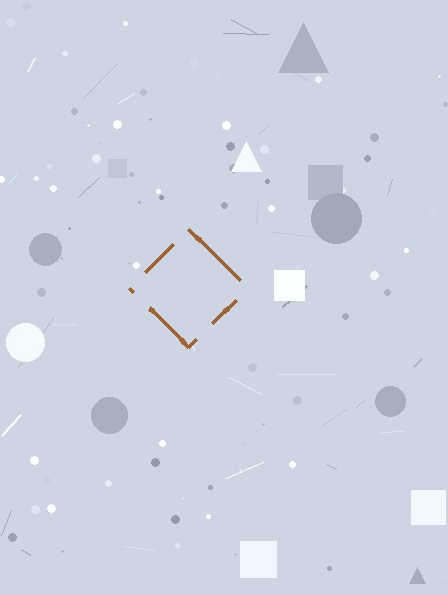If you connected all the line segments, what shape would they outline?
They would outline a diamond.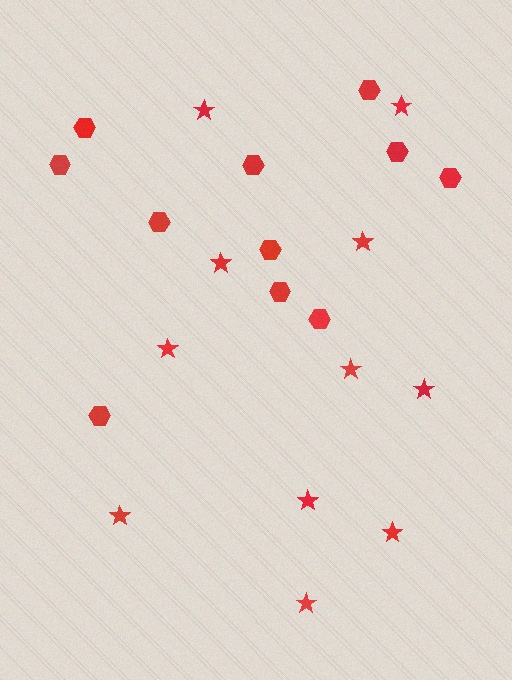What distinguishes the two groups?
There are 2 groups: one group of hexagons (11) and one group of stars (11).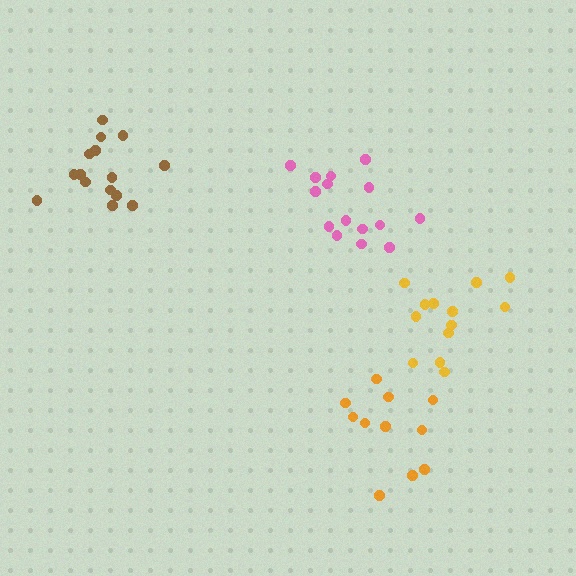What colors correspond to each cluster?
The clusters are colored: pink, orange, yellow, brown.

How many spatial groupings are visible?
There are 4 spatial groupings.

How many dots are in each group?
Group 1: 15 dots, Group 2: 11 dots, Group 3: 13 dots, Group 4: 15 dots (54 total).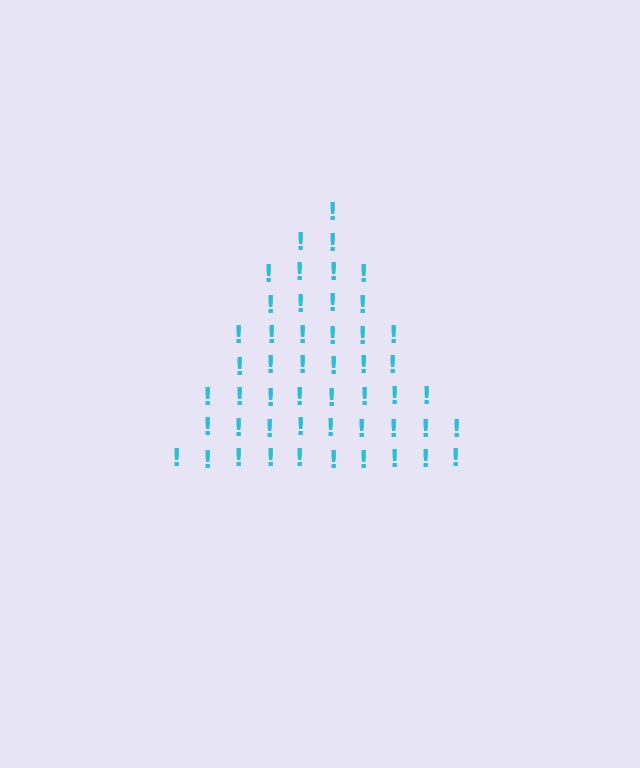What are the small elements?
The small elements are exclamation marks.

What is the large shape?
The large shape is a triangle.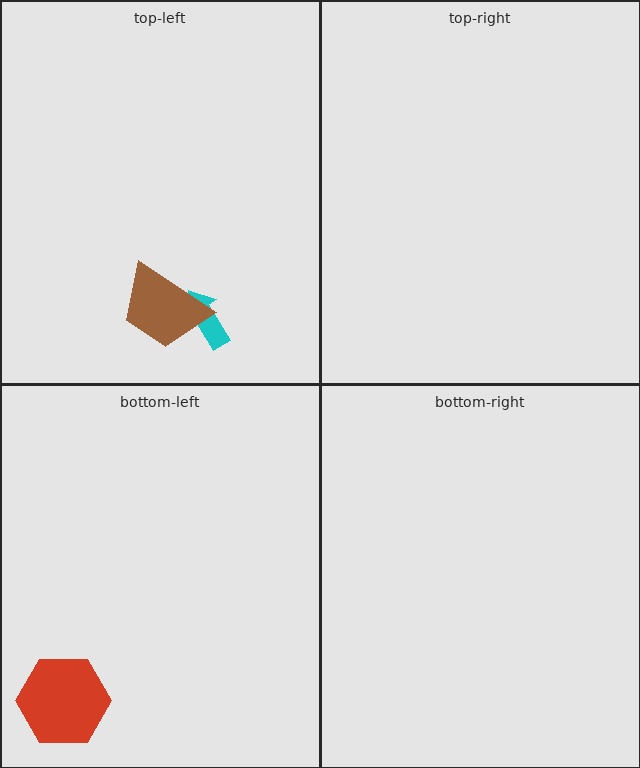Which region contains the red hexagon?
The bottom-left region.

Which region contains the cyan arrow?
The top-left region.